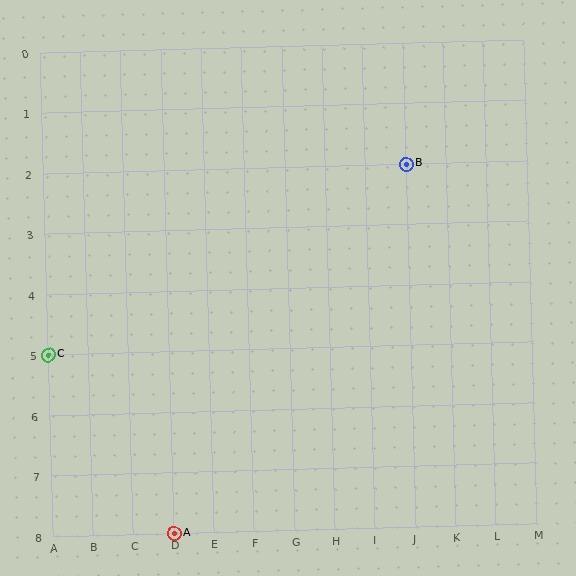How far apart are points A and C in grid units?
Points A and C are 3 columns and 3 rows apart (about 4.2 grid units diagonally).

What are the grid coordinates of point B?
Point B is at grid coordinates (J, 2).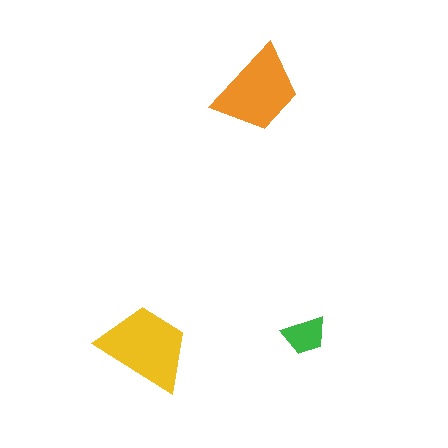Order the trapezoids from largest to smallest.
the yellow one, the orange one, the green one.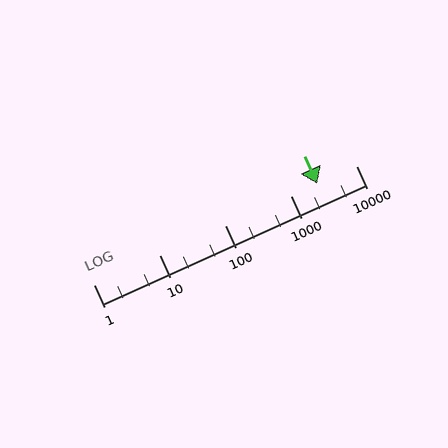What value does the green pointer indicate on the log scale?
The pointer indicates approximately 2600.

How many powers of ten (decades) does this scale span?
The scale spans 4 decades, from 1 to 10000.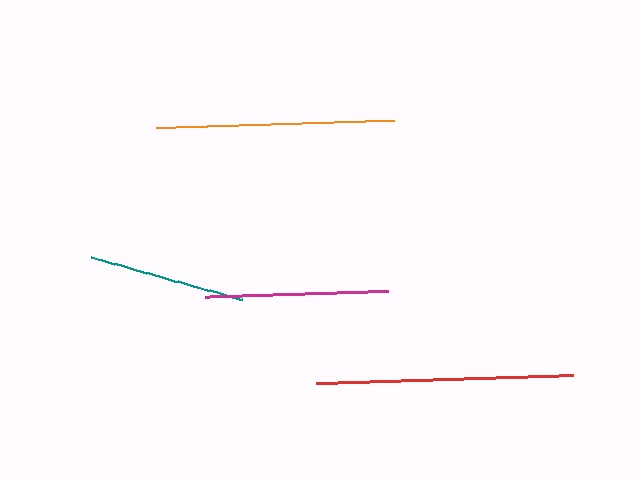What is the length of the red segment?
The red segment is approximately 258 pixels long.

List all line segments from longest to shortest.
From longest to shortest: red, orange, magenta, teal.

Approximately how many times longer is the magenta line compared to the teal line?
The magenta line is approximately 1.2 times the length of the teal line.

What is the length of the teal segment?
The teal segment is approximately 156 pixels long.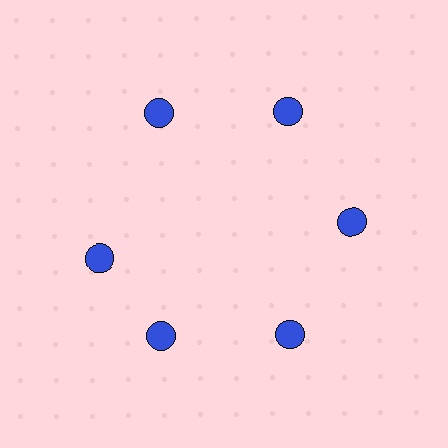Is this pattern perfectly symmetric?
No. The 6 blue circles are arranged in a ring, but one element near the 9 o'clock position is rotated out of alignment along the ring, breaking the 6-fold rotational symmetry.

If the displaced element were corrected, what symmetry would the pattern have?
It would have 6-fold rotational symmetry — the pattern would map onto itself every 60 degrees.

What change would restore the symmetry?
The symmetry would be restored by rotating it back into even spacing with its neighbors so that all 6 circles sit at equal angles and equal distance from the center.